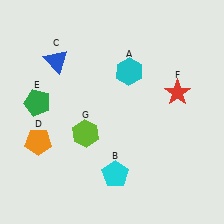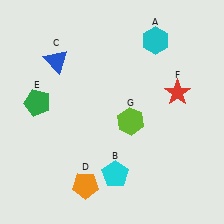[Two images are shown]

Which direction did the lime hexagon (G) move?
The lime hexagon (G) moved right.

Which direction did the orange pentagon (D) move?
The orange pentagon (D) moved right.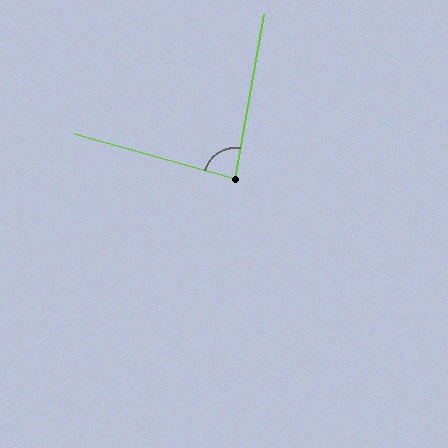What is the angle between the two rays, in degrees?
Approximately 85 degrees.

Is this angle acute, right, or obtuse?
It is acute.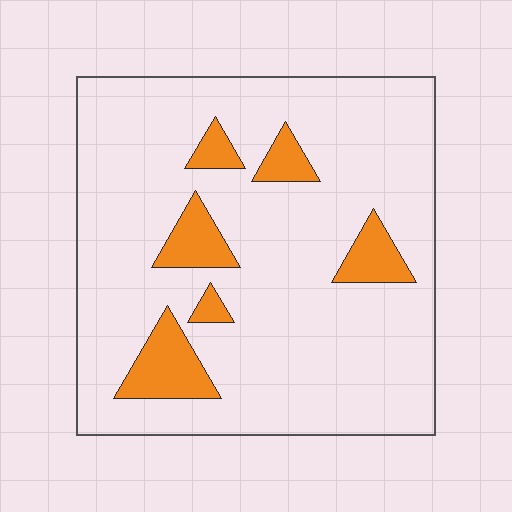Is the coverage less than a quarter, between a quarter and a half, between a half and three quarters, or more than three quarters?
Less than a quarter.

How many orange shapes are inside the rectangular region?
6.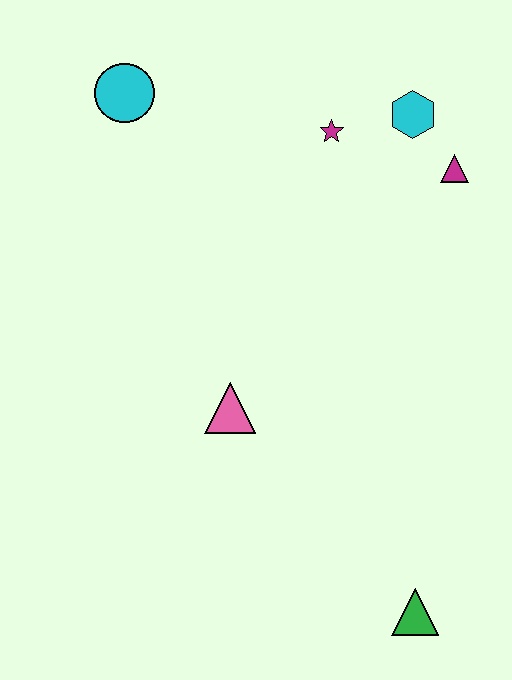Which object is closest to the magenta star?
The cyan hexagon is closest to the magenta star.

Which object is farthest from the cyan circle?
The green triangle is farthest from the cyan circle.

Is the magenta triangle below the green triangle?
No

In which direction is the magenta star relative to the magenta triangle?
The magenta star is to the left of the magenta triangle.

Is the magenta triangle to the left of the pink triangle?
No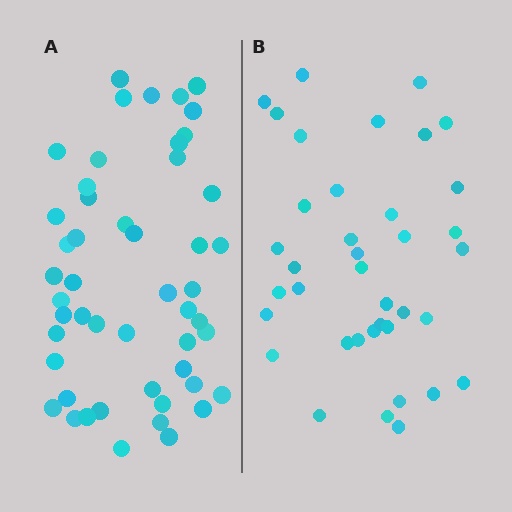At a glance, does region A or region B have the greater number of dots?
Region A (the left region) has more dots.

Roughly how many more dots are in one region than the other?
Region A has roughly 12 or so more dots than region B.